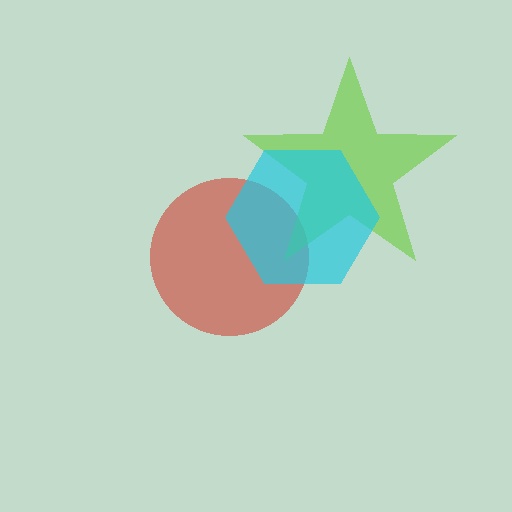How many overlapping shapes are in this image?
There are 3 overlapping shapes in the image.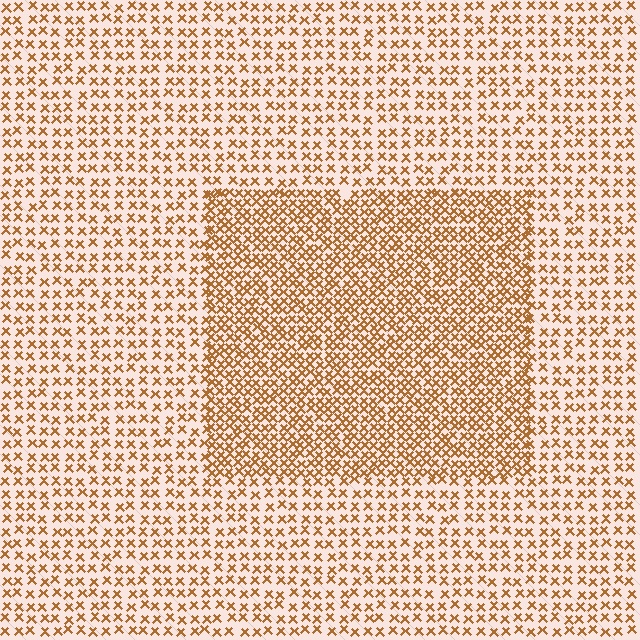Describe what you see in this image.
The image contains small brown elements arranged at two different densities. A rectangle-shaped region is visible where the elements are more densely packed than the surrounding area.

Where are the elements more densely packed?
The elements are more densely packed inside the rectangle boundary.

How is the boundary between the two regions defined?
The boundary is defined by a change in element density (approximately 1.9x ratio). All elements are the same color, size, and shape.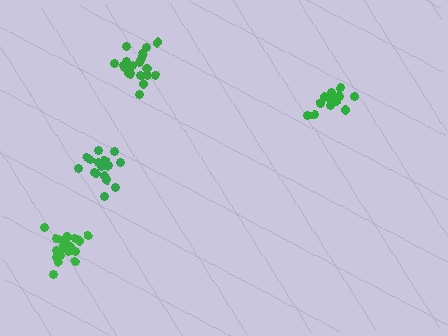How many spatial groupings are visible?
There are 4 spatial groupings.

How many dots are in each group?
Group 1: 20 dots, Group 2: 14 dots, Group 3: 18 dots, Group 4: 20 dots (72 total).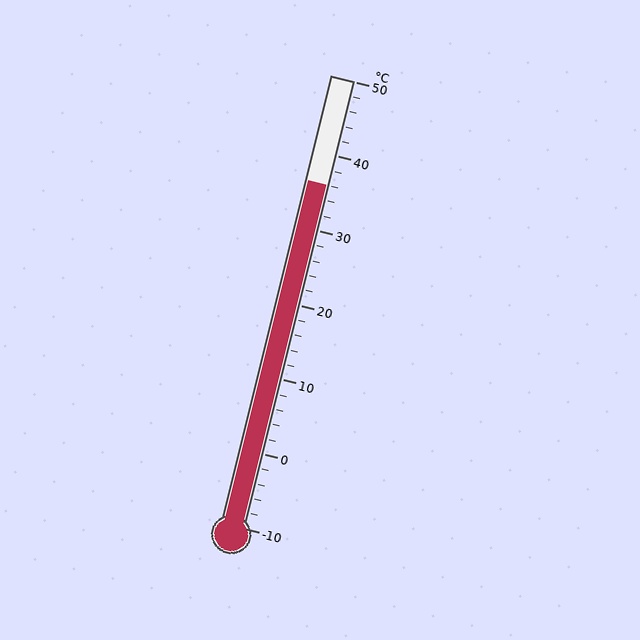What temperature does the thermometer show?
The thermometer shows approximately 36°C.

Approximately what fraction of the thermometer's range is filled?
The thermometer is filled to approximately 75% of its range.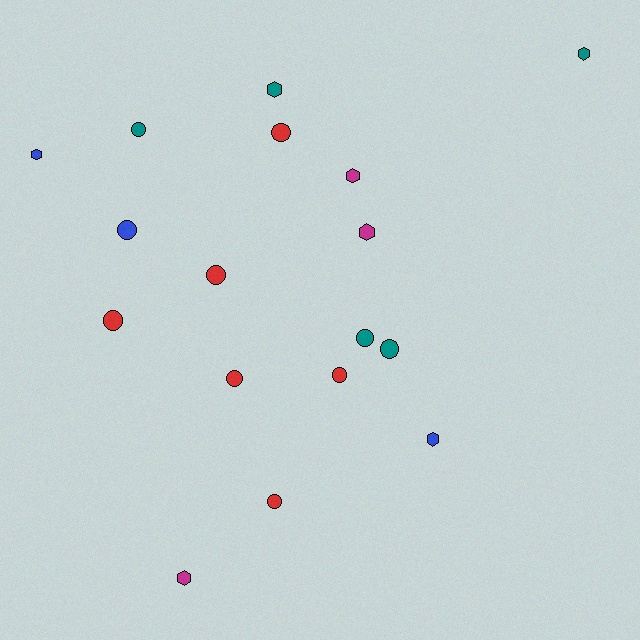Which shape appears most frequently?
Circle, with 10 objects.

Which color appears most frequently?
Red, with 6 objects.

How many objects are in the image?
There are 17 objects.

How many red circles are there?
There are 6 red circles.